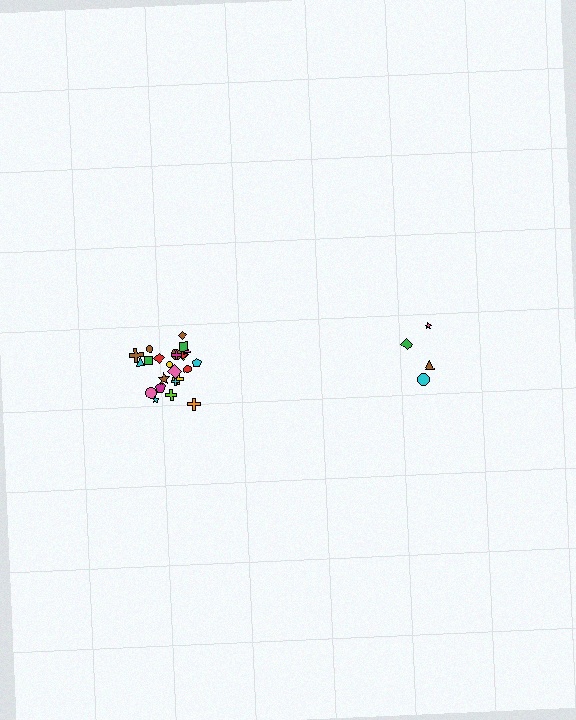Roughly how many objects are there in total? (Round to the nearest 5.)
Roughly 30 objects in total.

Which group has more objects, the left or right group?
The left group.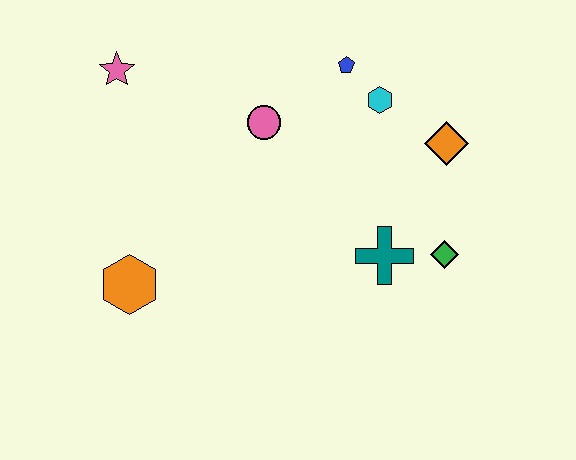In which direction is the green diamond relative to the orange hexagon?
The green diamond is to the right of the orange hexagon.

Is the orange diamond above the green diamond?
Yes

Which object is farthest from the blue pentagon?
The orange hexagon is farthest from the blue pentagon.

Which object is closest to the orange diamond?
The cyan hexagon is closest to the orange diamond.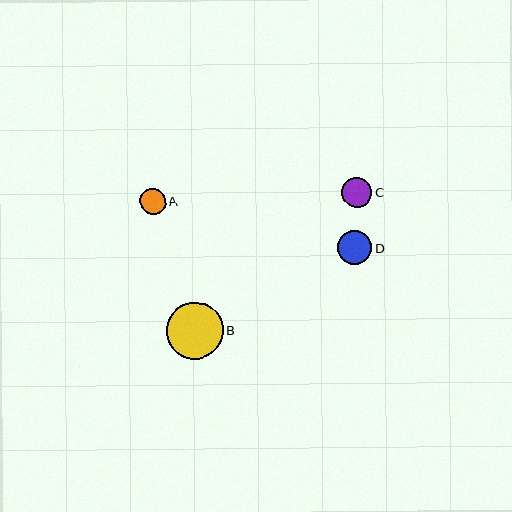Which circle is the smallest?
Circle A is the smallest with a size of approximately 26 pixels.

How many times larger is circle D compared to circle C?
Circle D is approximately 1.1 times the size of circle C.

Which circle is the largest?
Circle B is the largest with a size of approximately 57 pixels.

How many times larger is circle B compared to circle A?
Circle B is approximately 2.2 times the size of circle A.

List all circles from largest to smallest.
From largest to smallest: B, D, C, A.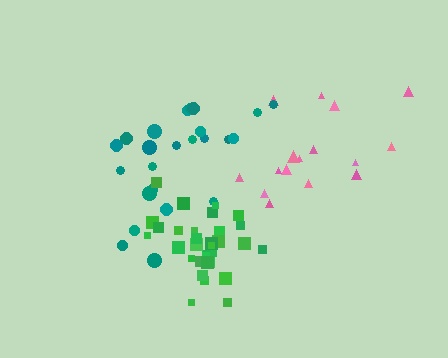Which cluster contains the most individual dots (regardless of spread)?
Green (33).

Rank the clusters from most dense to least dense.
green, teal, pink.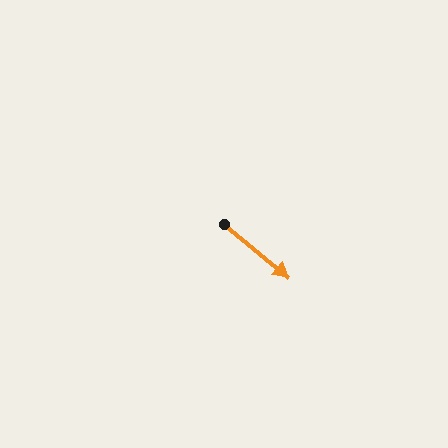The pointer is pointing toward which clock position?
Roughly 4 o'clock.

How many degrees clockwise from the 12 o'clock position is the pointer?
Approximately 130 degrees.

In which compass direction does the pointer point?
Southeast.